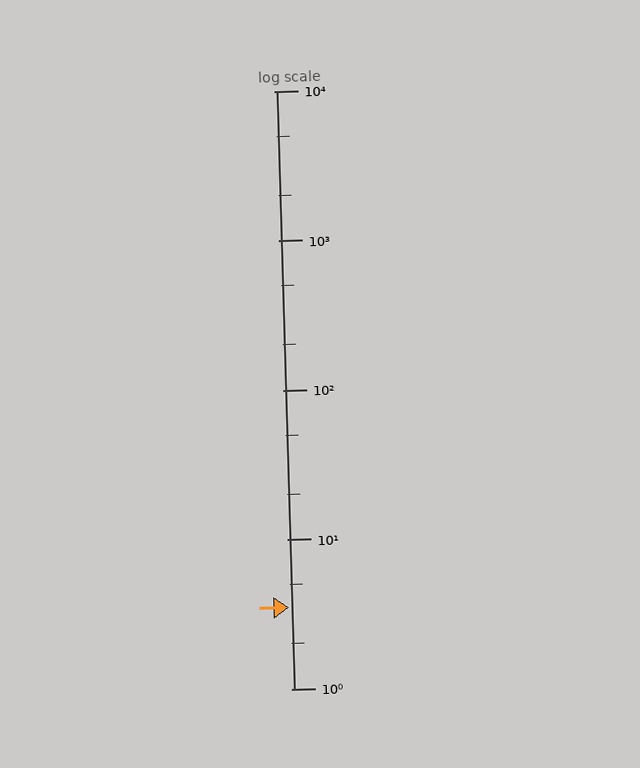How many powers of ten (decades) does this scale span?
The scale spans 4 decades, from 1 to 10000.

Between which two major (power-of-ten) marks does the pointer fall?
The pointer is between 1 and 10.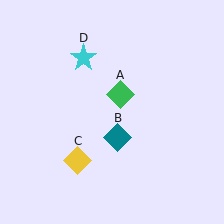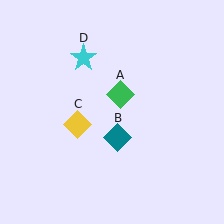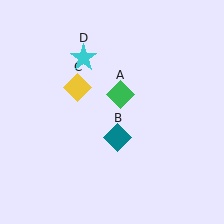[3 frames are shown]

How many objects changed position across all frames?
1 object changed position: yellow diamond (object C).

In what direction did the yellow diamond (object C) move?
The yellow diamond (object C) moved up.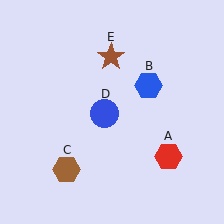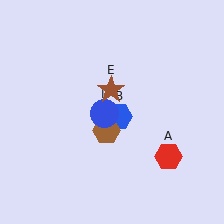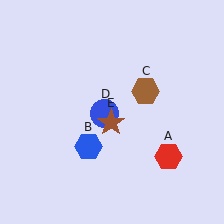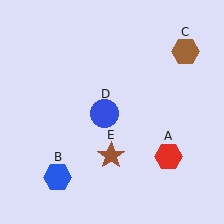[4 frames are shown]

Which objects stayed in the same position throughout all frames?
Red hexagon (object A) and blue circle (object D) remained stationary.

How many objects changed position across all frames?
3 objects changed position: blue hexagon (object B), brown hexagon (object C), brown star (object E).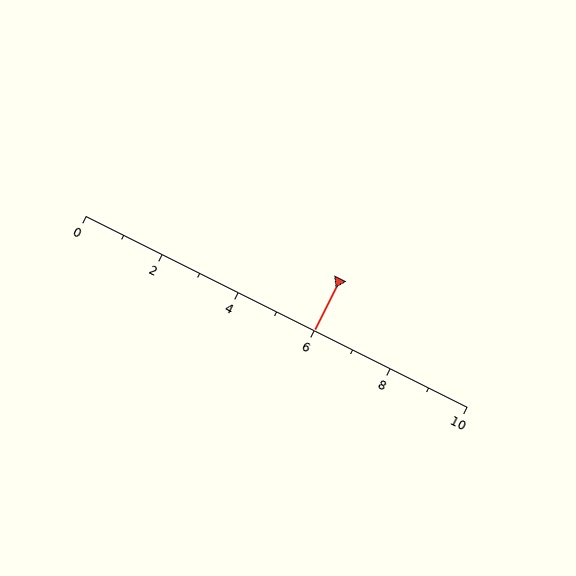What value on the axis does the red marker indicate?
The marker indicates approximately 6.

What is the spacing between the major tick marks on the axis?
The major ticks are spaced 2 apart.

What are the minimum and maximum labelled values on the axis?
The axis runs from 0 to 10.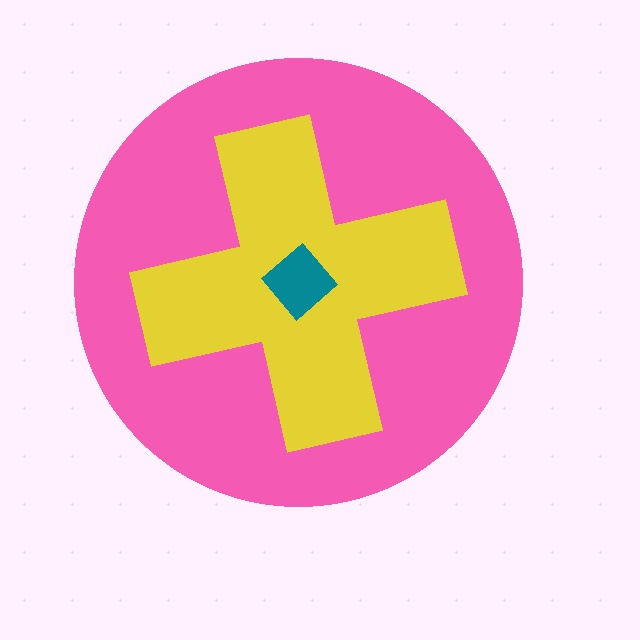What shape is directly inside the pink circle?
The yellow cross.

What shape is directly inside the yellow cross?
The teal diamond.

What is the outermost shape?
The pink circle.